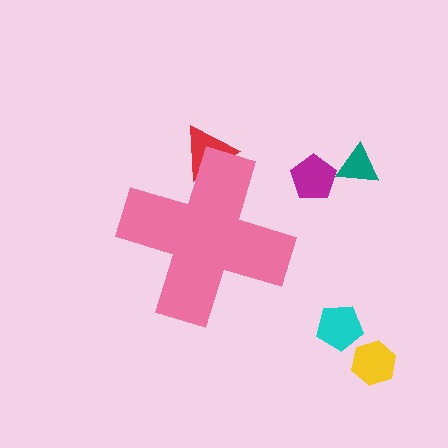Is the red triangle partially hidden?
Yes, the red triangle is partially hidden behind the pink cross.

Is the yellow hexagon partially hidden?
No, the yellow hexagon is fully visible.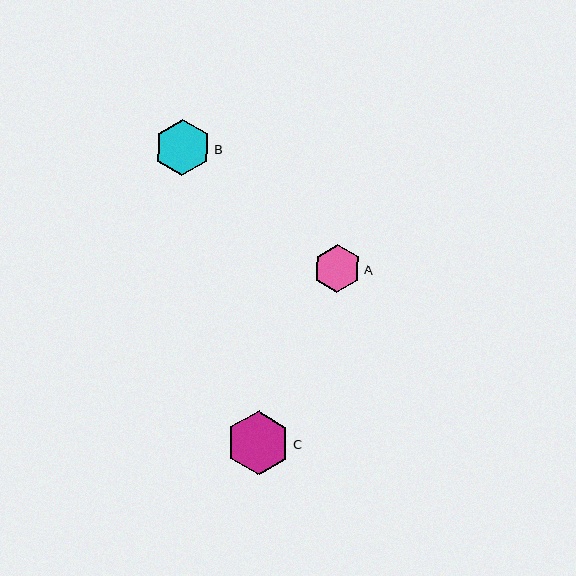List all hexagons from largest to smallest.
From largest to smallest: C, B, A.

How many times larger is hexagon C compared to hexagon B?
Hexagon C is approximately 1.1 times the size of hexagon B.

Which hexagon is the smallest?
Hexagon A is the smallest with a size of approximately 48 pixels.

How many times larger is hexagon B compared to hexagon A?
Hexagon B is approximately 1.2 times the size of hexagon A.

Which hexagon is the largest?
Hexagon C is the largest with a size of approximately 64 pixels.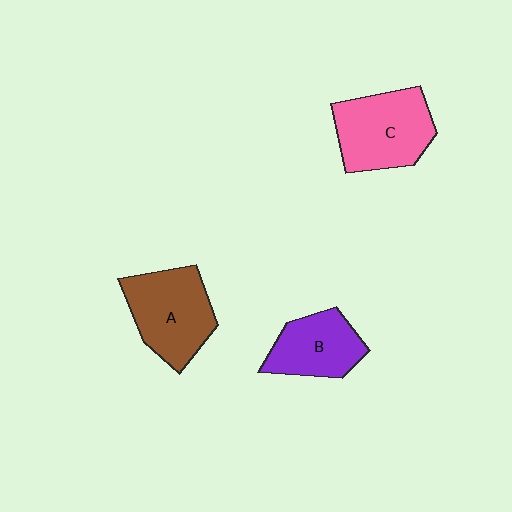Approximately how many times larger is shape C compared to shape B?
Approximately 1.3 times.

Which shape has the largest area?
Shape C (pink).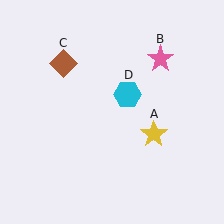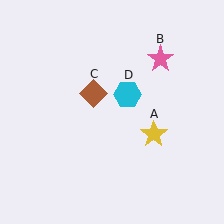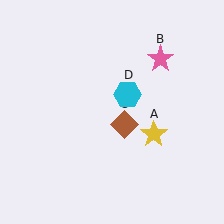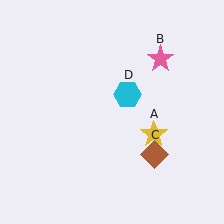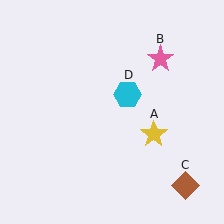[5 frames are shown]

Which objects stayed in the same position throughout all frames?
Yellow star (object A) and pink star (object B) and cyan hexagon (object D) remained stationary.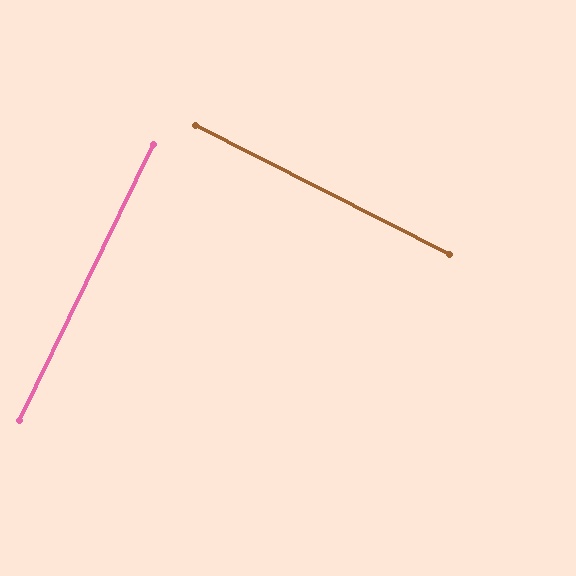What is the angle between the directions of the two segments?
Approximately 89 degrees.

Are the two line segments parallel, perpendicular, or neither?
Perpendicular — they meet at approximately 89°.